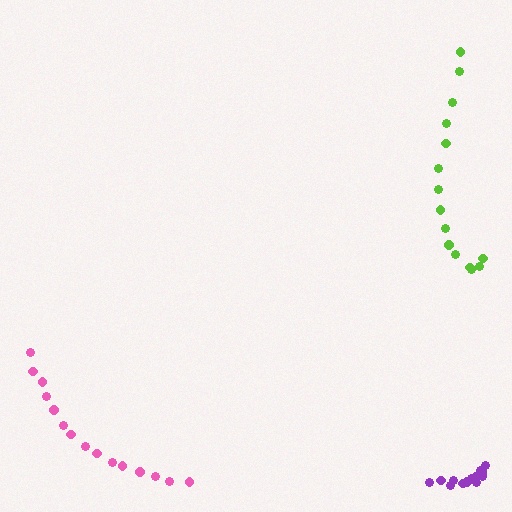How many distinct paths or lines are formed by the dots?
There are 3 distinct paths.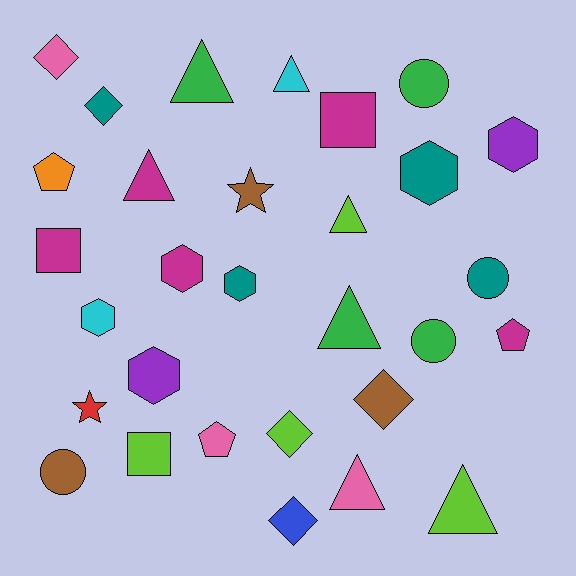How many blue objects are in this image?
There is 1 blue object.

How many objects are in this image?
There are 30 objects.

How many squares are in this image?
There are 3 squares.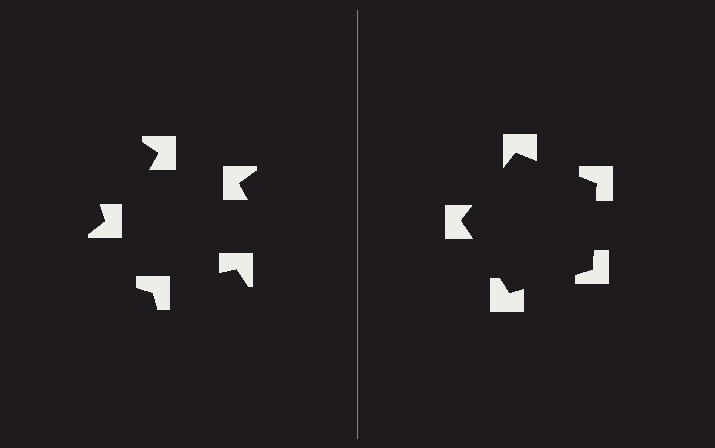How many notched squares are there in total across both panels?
10 — 5 on each side.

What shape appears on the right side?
An illusory pentagon.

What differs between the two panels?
The notched squares are positioned identically on both sides; only the wedge orientations differ. On the right they align to a pentagon; on the left they are misaligned.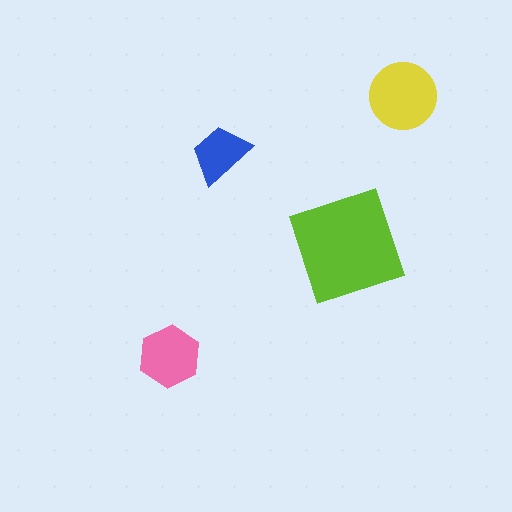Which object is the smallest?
The blue trapezoid.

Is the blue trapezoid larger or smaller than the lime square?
Smaller.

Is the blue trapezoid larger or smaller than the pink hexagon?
Smaller.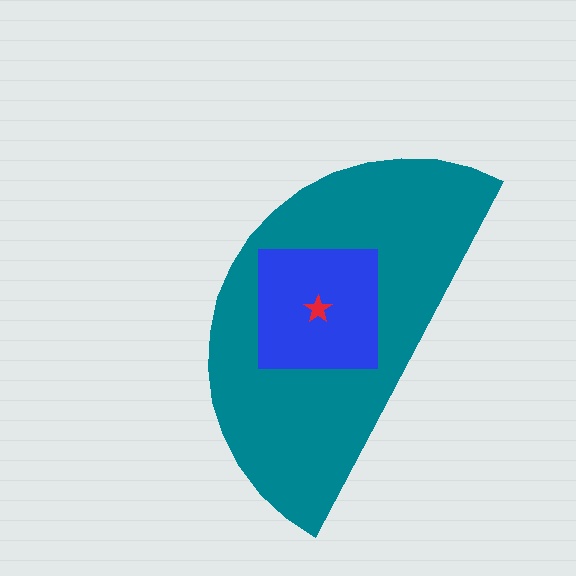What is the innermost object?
The red star.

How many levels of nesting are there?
3.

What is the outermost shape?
The teal semicircle.